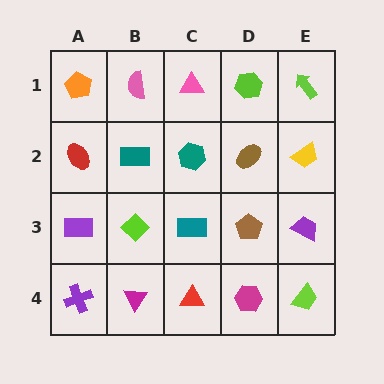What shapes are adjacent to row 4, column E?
A purple trapezoid (row 3, column E), a magenta hexagon (row 4, column D).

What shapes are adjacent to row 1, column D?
A brown ellipse (row 2, column D), a pink triangle (row 1, column C), a lime arrow (row 1, column E).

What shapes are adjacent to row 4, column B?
A lime diamond (row 3, column B), a purple cross (row 4, column A), a red triangle (row 4, column C).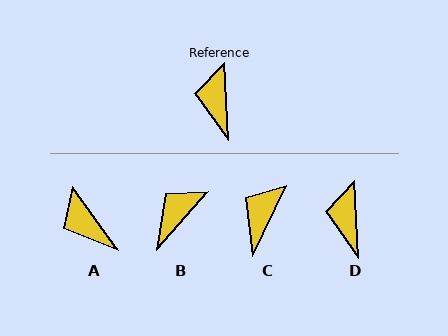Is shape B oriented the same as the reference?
No, it is off by about 44 degrees.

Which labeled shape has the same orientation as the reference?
D.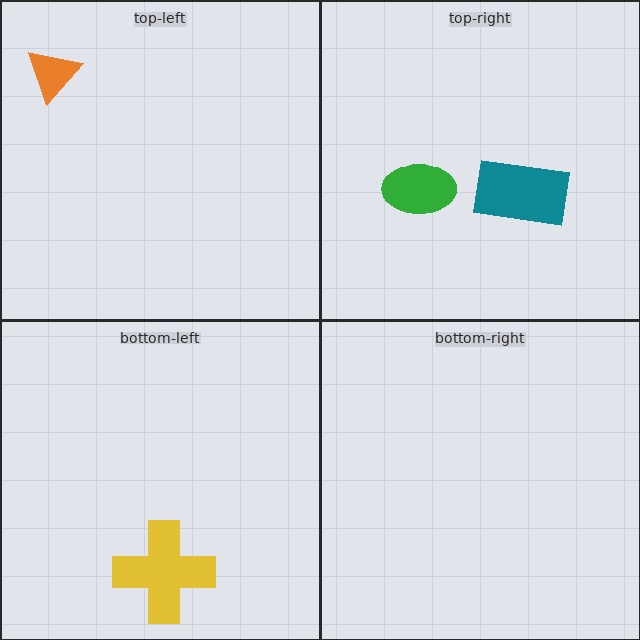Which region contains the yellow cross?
The bottom-left region.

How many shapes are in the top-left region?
1.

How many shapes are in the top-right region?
2.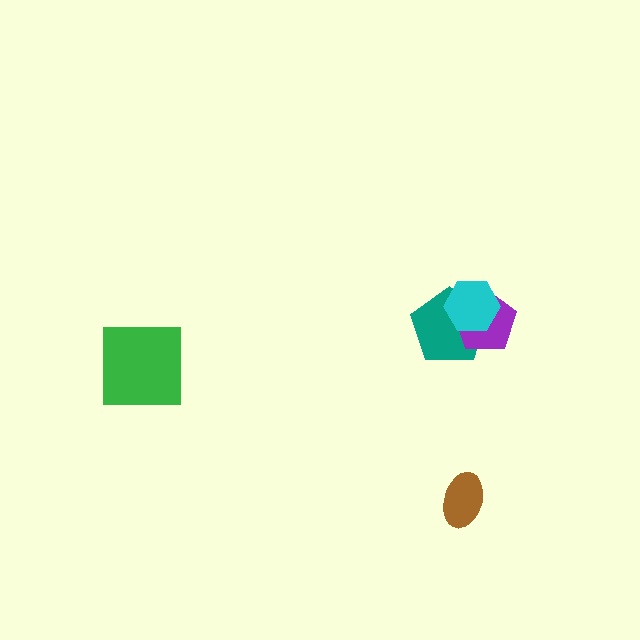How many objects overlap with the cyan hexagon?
2 objects overlap with the cyan hexagon.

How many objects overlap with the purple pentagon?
2 objects overlap with the purple pentagon.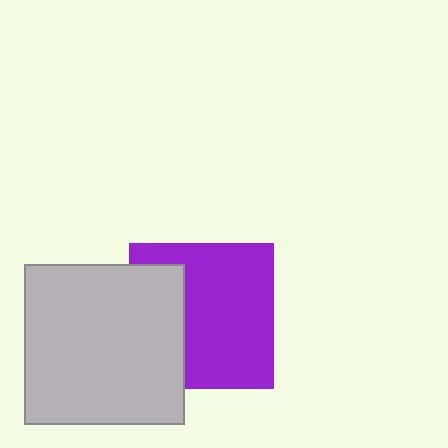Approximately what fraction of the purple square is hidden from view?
Roughly 34% of the purple square is hidden behind the light gray square.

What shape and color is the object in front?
The object in front is a light gray square.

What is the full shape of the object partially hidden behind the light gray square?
The partially hidden object is a purple square.